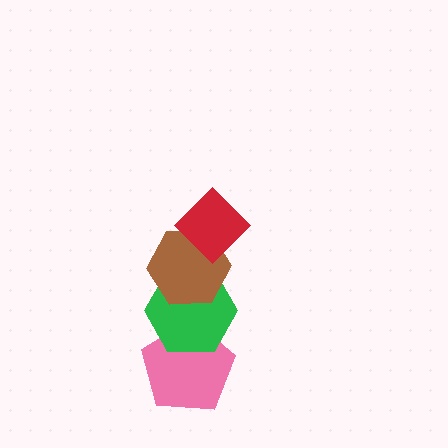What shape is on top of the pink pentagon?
The green hexagon is on top of the pink pentagon.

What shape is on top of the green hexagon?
The brown hexagon is on top of the green hexagon.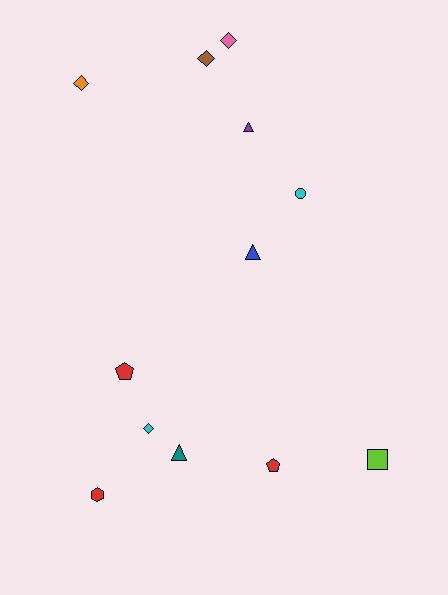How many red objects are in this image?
There are 3 red objects.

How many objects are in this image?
There are 12 objects.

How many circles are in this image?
There is 1 circle.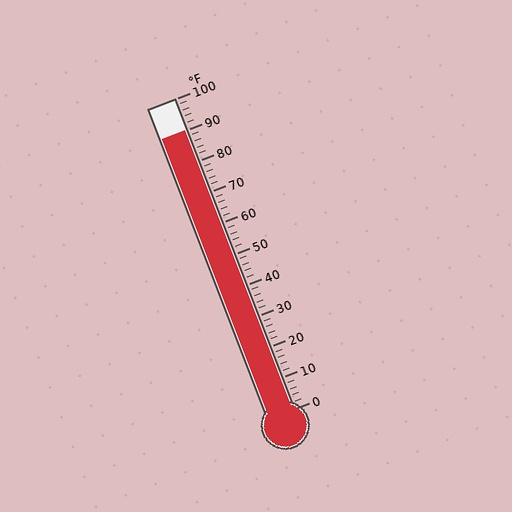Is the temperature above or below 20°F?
The temperature is above 20°F.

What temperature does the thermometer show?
The thermometer shows approximately 90°F.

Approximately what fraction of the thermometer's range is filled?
The thermometer is filled to approximately 90% of its range.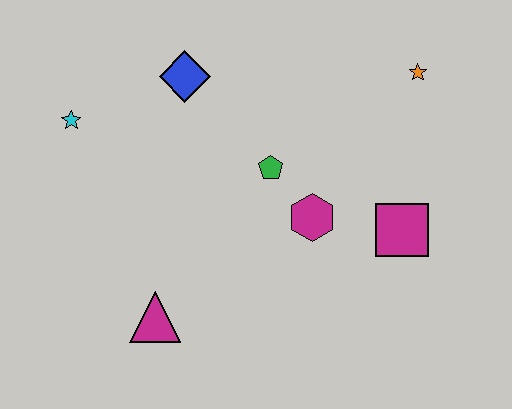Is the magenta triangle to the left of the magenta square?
Yes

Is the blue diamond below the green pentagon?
No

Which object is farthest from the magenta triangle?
The orange star is farthest from the magenta triangle.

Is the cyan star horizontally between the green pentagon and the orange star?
No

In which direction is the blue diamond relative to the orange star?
The blue diamond is to the left of the orange star.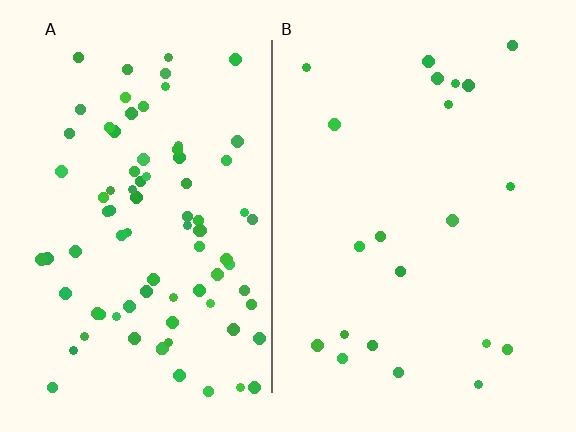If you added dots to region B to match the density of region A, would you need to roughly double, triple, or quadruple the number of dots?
Approximately quadruple.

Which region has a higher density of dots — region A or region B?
A (the left).